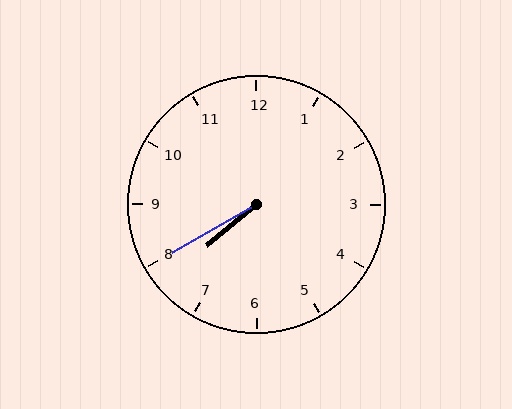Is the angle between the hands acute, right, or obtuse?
It is acute.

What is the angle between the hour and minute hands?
Approximately 10 degrees.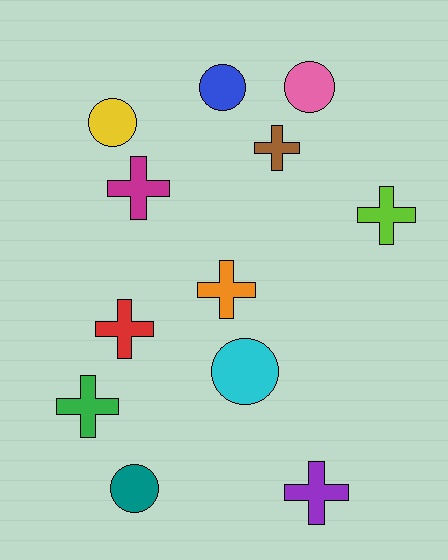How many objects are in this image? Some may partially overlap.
There are 12 objects.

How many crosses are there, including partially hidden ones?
There are 7 crosses.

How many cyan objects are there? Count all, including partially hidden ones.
There is 1 cyan object.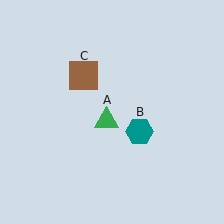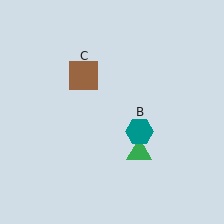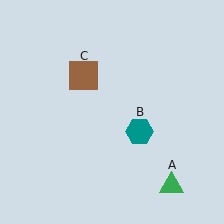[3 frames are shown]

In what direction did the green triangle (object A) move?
The green triangle (object A) moved down and to the right.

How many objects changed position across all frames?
1 object changed position: green triangle (object A).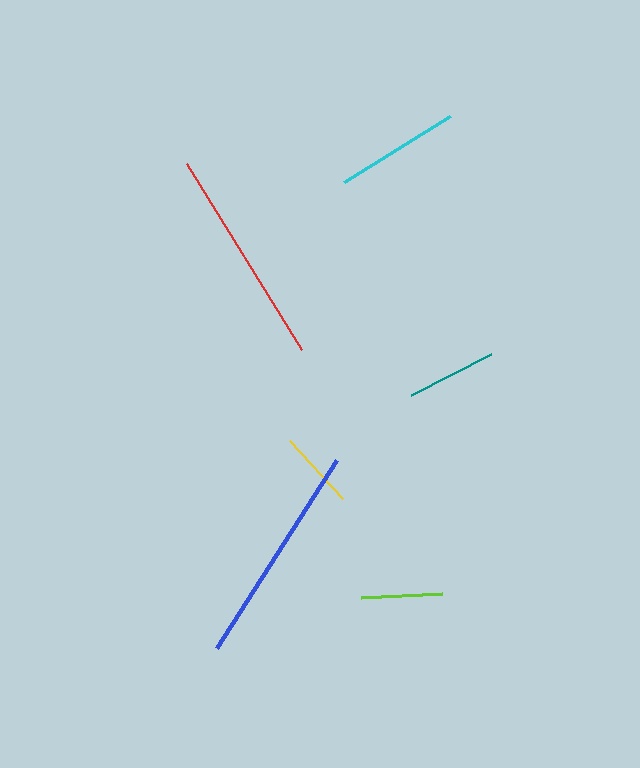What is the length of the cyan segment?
The cyan segment is approximately 125 pixels long.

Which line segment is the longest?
The blue line is the longest at approximately 223 pixels.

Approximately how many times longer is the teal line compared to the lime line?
The teal line is approximately 1.1 times the length of the lime line.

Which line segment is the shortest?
The yellow line is the shortest at approximately 78 pixels.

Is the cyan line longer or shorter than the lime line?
The cyan line is longer than the lime line.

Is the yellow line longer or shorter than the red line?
The red line is longer than the yellow line.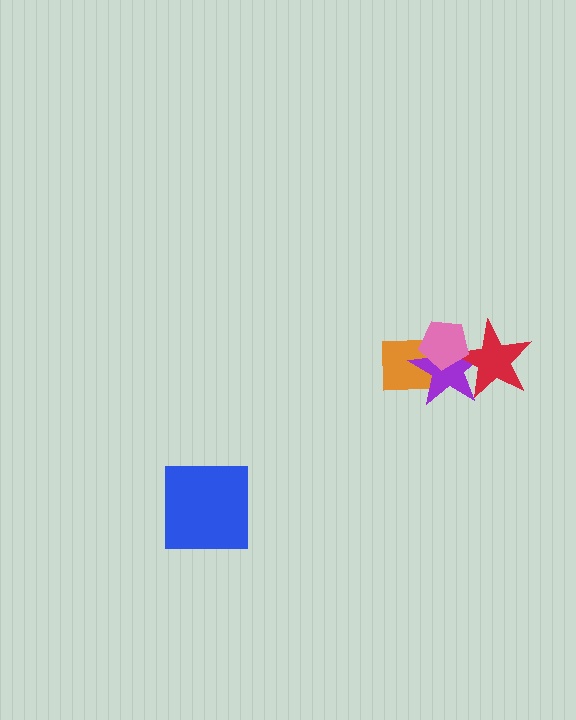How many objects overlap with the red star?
2 objects overlap with the red star.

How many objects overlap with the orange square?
2 objects overlap with the orange square.